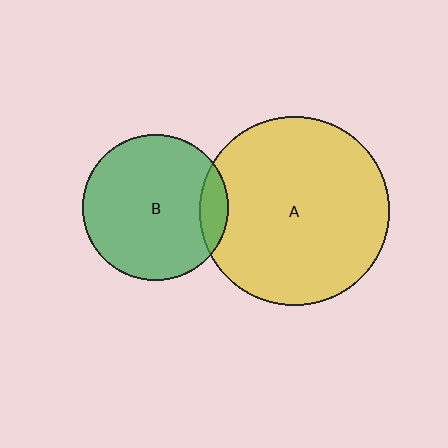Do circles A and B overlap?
Yes.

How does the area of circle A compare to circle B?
Approximately 1.7 times.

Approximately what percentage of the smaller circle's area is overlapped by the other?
Approximately 10%.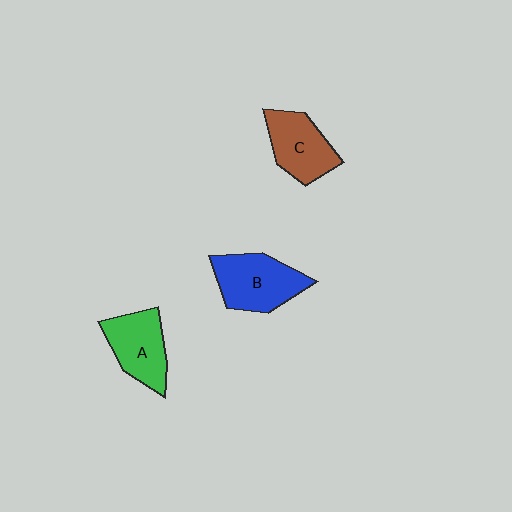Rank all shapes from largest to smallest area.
From largest to smallest: B (blue), A (green), C (brown).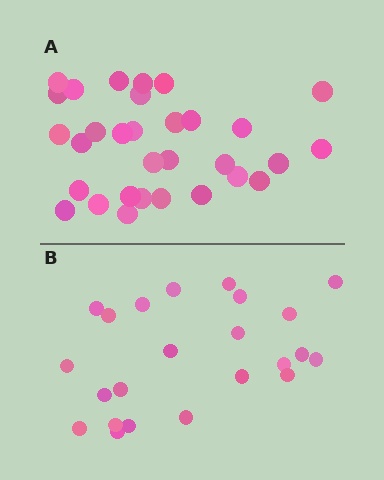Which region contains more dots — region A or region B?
Region A (the top region) has more dots.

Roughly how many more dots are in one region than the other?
Region A has roughly 8 or so more dots than region B.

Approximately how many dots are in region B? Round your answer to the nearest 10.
About 20 dots. (The exact count is 23, which rounds to 20.)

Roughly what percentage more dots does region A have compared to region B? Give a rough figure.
About 35% more.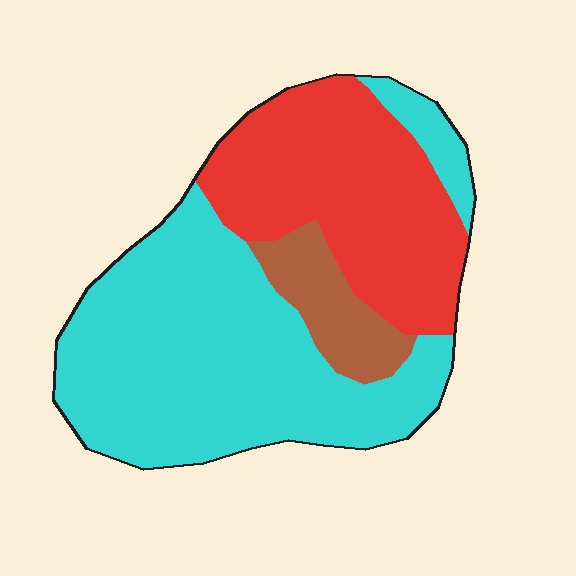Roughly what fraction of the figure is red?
Red takes up about one third (1/3) of the figure.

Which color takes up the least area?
Brown, at roughly 10%.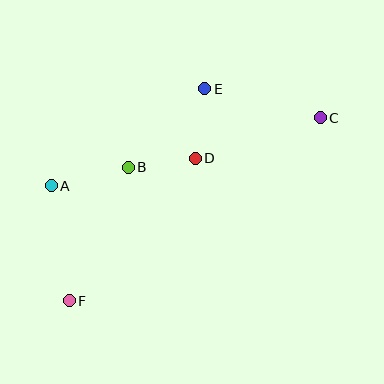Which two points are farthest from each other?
Points C and F are farthest from each other.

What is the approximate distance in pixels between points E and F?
The distance between E and F is approximately 252 pixels.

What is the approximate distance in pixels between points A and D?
The distance between A and D is approximately 147 pixels.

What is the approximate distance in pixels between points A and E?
The distance between A and E is approximately 182 pixels.